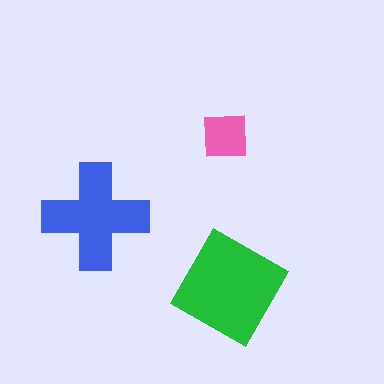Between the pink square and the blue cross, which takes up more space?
The blue cross.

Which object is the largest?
The green square.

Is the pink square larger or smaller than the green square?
Smaller.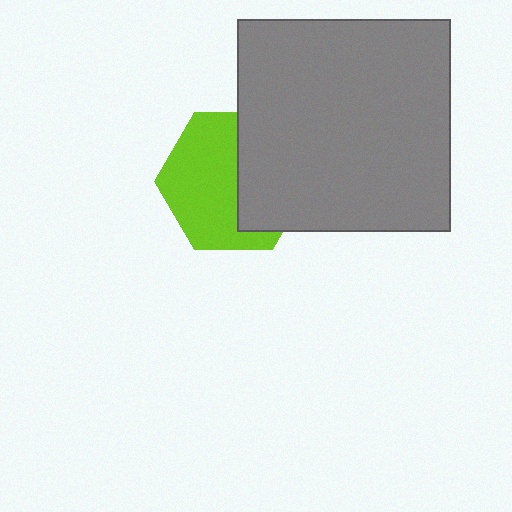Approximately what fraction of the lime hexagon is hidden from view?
Roughly 42% of the lime hexagon is hidden behind the gray square.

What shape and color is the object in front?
The object in front is a gray square.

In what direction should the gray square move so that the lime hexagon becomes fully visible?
The gray square should move right. That is the shortest direction to clear the overlap and leave the lime hexagon fully visible.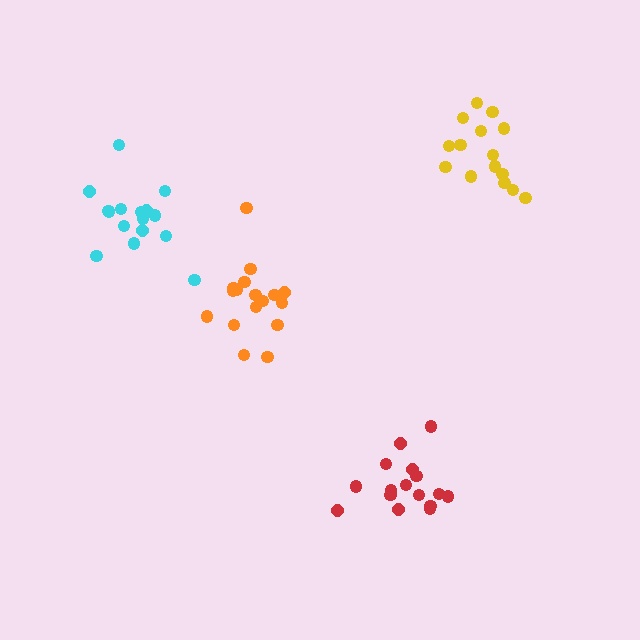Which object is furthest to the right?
The yellow cluster is rightmost.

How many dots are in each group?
Group 1: 16 dots, Group 2: 15 dots, Group 3: 17 dots, Group 4: 16 dots (64 total).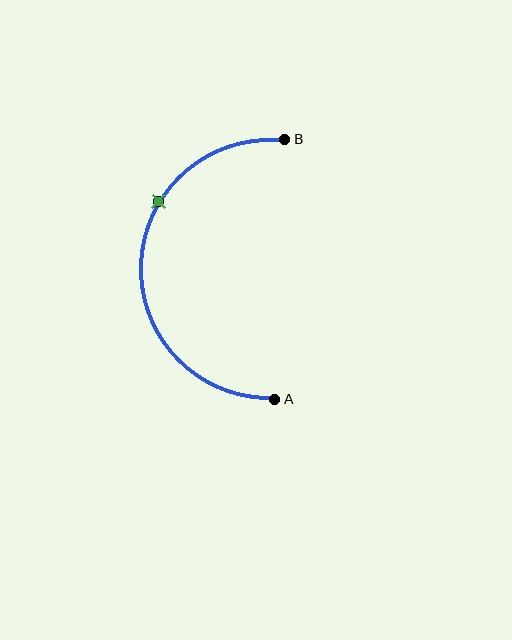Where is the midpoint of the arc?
The arc midpoint is the point on the curve farthest from the straight line joining A and B. It sits to the left of that line.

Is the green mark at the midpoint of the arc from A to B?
No. The green mark lies on the arc but is closer to endpoint B. The arc midpoint would be at the point on the curve equidistant along the arc from both A and B.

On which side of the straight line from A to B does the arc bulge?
The arc bulges to the left of the straight line connecting A and B.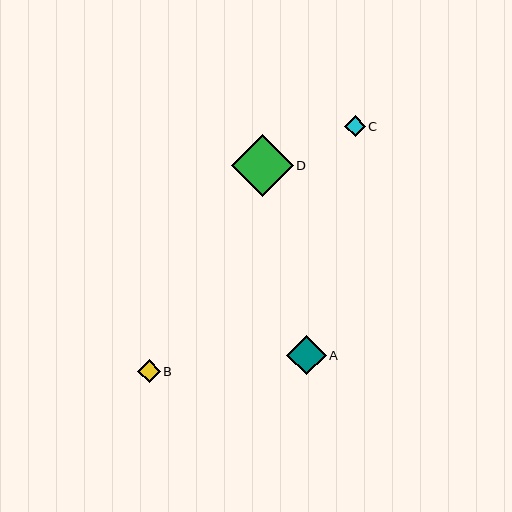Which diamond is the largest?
Diamond D is the largest with a size of approximately 61 pixels.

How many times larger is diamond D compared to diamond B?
Diamond D is approximately 2.7 times the size of diamond B.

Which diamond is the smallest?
Diamond C is the smallest with a size of approximately 21 pixels.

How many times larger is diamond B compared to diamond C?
Diamond B is approximately 1.1 times the size of diamond C.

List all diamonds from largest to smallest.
From largest to smallest: D, A, B, C.